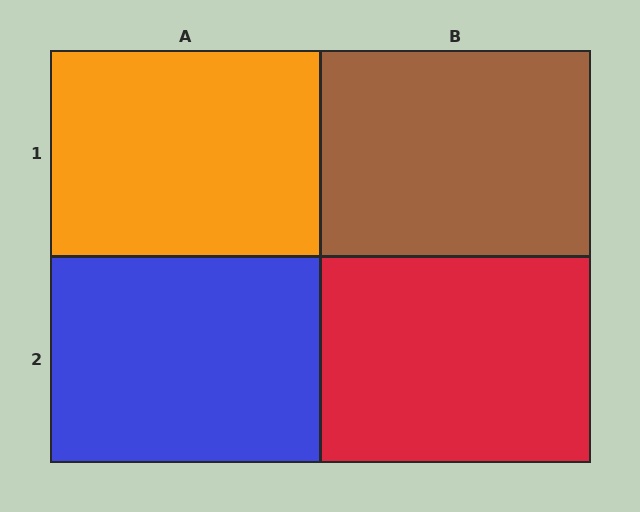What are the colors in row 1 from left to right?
Orange, brown.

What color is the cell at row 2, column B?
Red.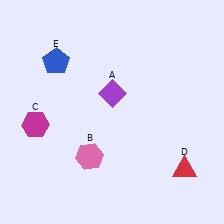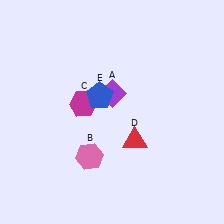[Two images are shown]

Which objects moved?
The objects that moved are: the magenta hexagon (C), the red triangle (D), the blue pentagon (E).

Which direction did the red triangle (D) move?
The red triangle (D) moved left.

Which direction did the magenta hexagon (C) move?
The magenta hexagon (C) moved right.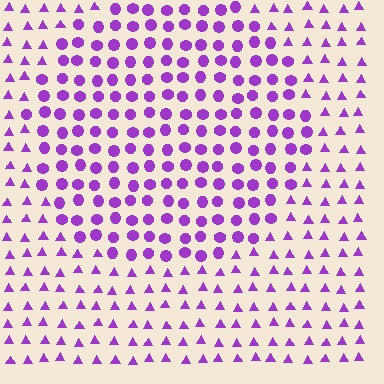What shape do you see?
I see a circle.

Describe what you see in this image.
The image is filled with small purple elements arranged in a uniform grid. A circle-shaped region contains circles, while the surrounding area contains triangles. The boundary is defined purely by the change in element shape.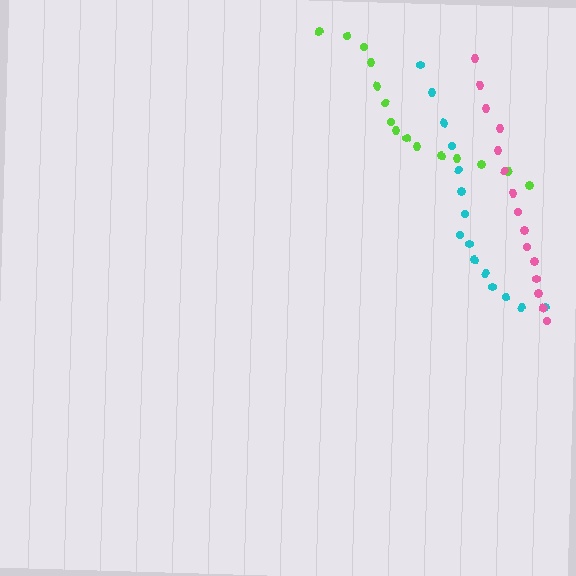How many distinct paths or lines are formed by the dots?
There are 3 distinct paths.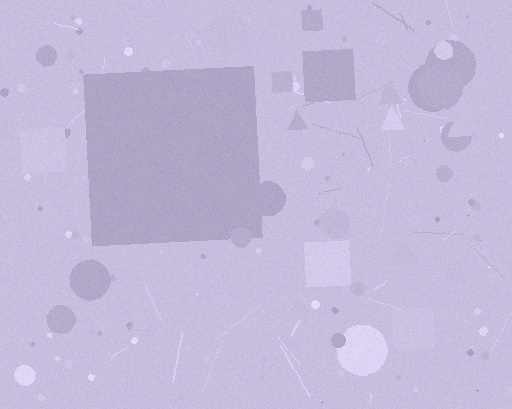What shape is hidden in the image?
A square is hidden in the image.